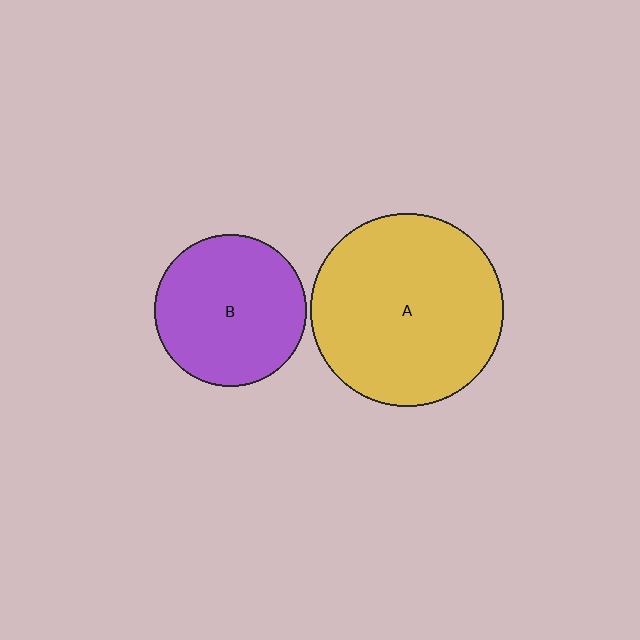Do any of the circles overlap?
No, none of the circles overlap.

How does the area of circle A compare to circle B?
Approximately 1.6 times.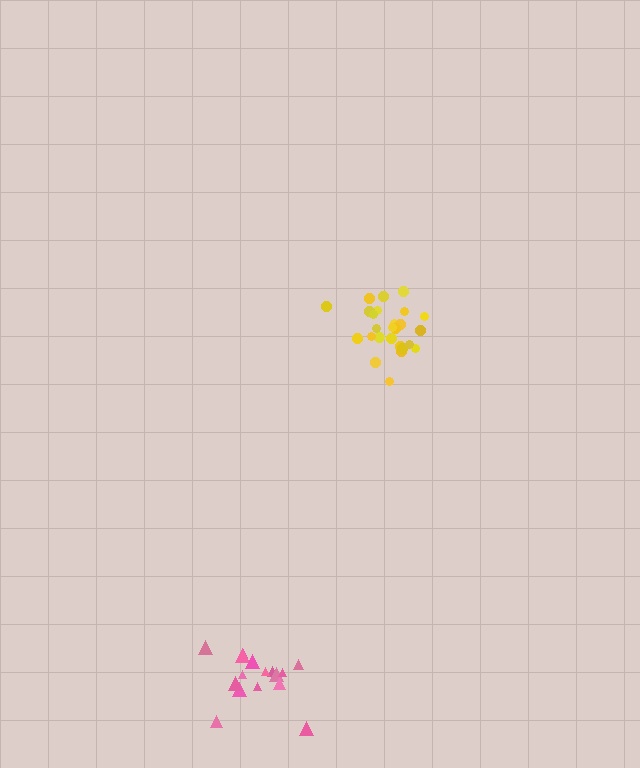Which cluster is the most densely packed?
Yellow.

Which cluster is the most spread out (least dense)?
Pink.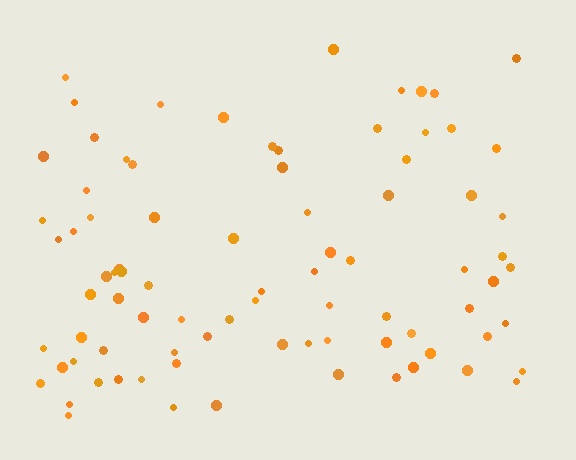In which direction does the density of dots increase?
From top to bottom, with the bottom side densest.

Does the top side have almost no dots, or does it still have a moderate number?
Still a moderate number, just noticeably fewer than the bottom.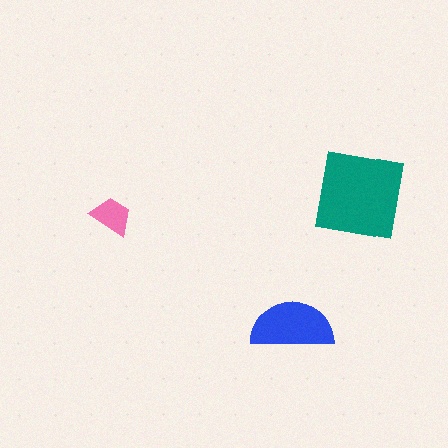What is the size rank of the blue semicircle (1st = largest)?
2nd.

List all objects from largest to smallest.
The teal square, the blue semicircle, the pink trapezoid.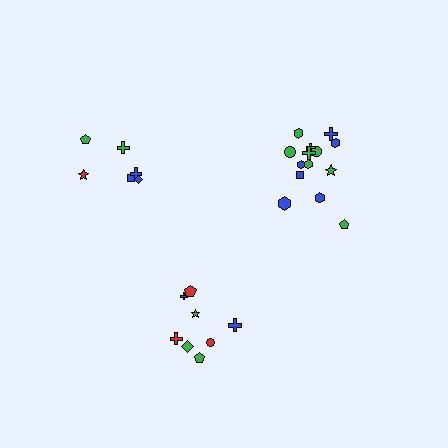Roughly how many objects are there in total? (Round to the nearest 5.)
Roughly 30 objects in total.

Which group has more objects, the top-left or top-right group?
The top-right group.